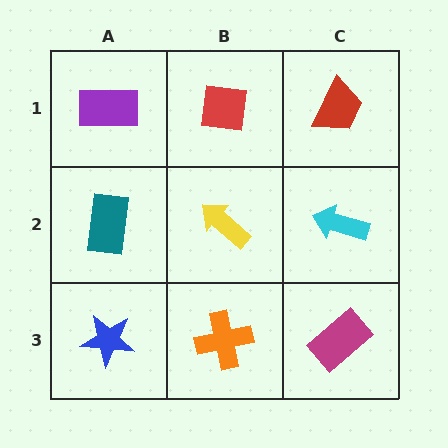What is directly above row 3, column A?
A teal rectangle.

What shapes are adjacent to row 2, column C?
A red trapezoid (row 1, column C), a magenta rectangle (row 3, column C), a yellow arrow (row 2, column B).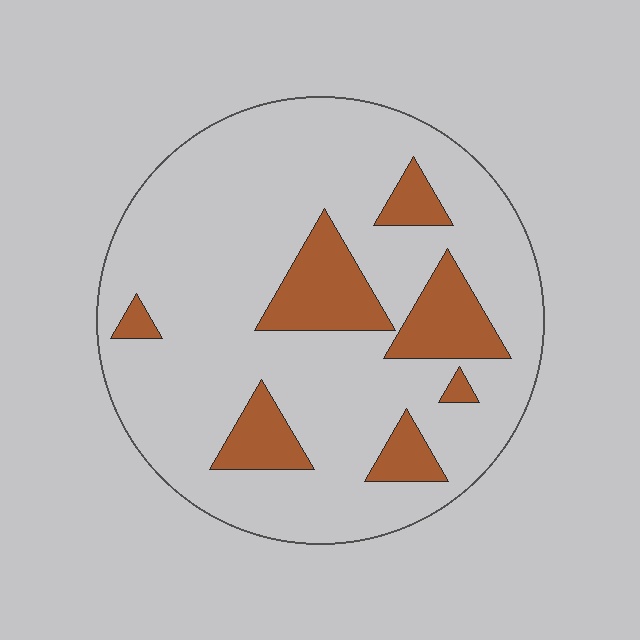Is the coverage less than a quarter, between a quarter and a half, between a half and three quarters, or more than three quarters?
Less than a quarter.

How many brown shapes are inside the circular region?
7.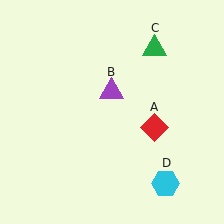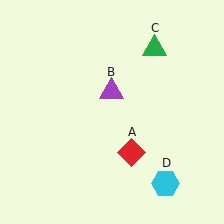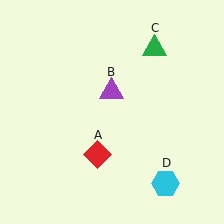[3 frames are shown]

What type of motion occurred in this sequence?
The red diamond (object A) rotated clockwise around the center of the scene.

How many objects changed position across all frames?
1 object changed position: red diamond (object A).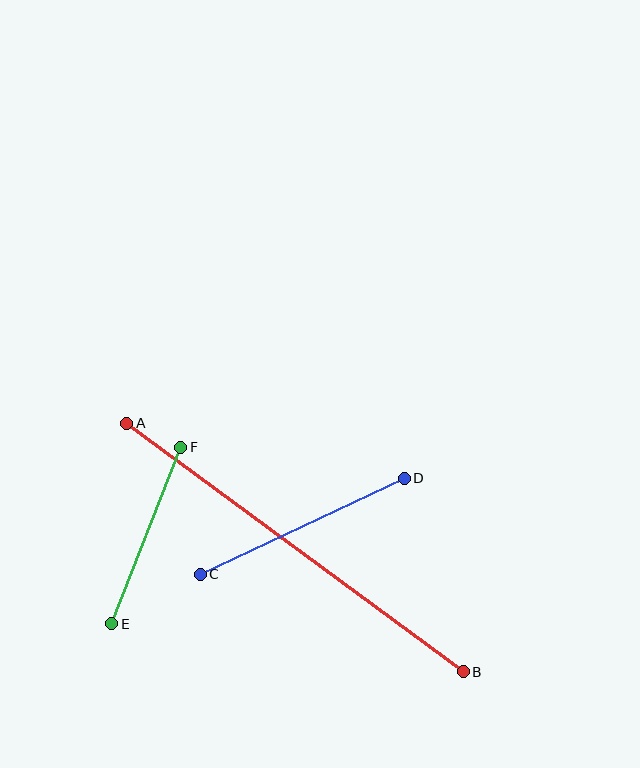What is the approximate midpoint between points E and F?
The midpoint is at approximately (146, 536) pixels.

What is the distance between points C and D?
The distance is approximately 226 pixels.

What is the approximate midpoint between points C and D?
The midpoint is at approximately (302, 526) pixels.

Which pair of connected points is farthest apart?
Points A and B are farthest apart.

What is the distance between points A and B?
The distance is approximately 418 pixels.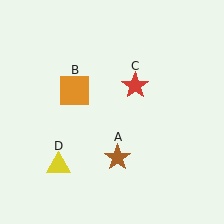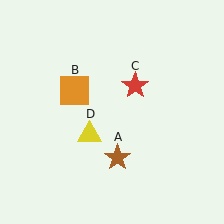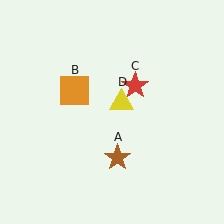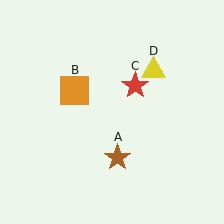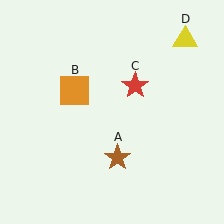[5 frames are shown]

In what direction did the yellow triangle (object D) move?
The yellow triangle (object D) moved up and to the right.